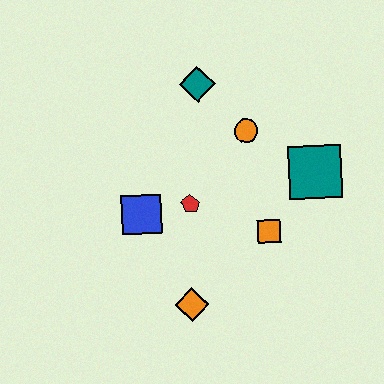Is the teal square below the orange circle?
Yes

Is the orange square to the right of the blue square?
Yes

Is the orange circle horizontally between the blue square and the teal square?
Yes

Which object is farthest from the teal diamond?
The orange diamond is farthest from the teal diamond.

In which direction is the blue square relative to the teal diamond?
The blue square is below the teal diamond.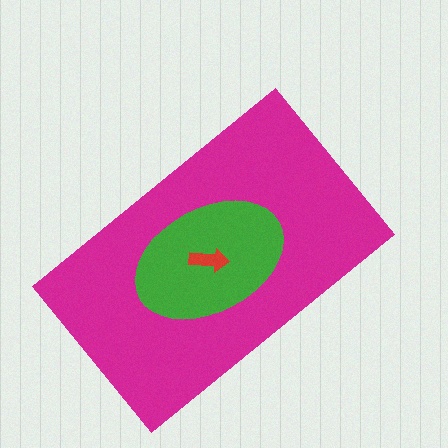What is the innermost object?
The red arrow.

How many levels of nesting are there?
3.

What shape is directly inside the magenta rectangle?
The green ellipse.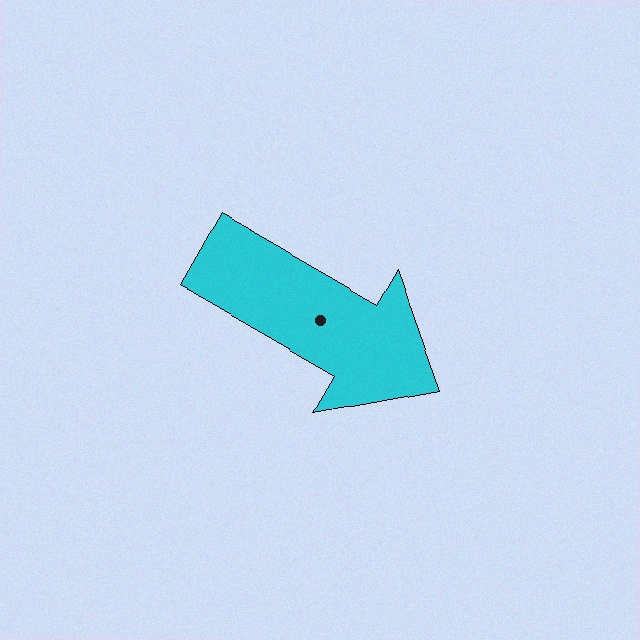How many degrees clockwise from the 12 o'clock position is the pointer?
Approximately 120 degrees.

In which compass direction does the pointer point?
Southeast.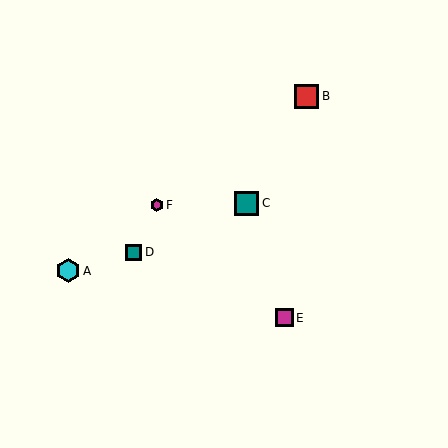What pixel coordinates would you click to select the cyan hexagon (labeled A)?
Click at (68, 271) to select the cyan hexagon A.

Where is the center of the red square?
The center of the red square is at (307, 96).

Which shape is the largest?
The teal square (labeled C) is the largest.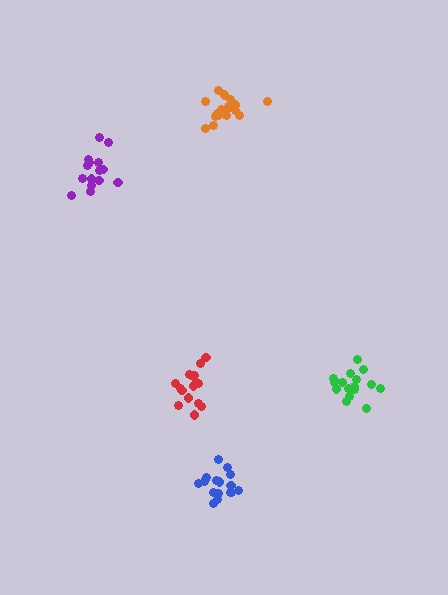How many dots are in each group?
Group 1: 18 dots, Group 2: 15 dots, Group 3: 15 dots, Group 4: 18 dots, Group 5: 16 dots (82 total).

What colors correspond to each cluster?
The clusters are colored: green, red, purple, orange, blue.